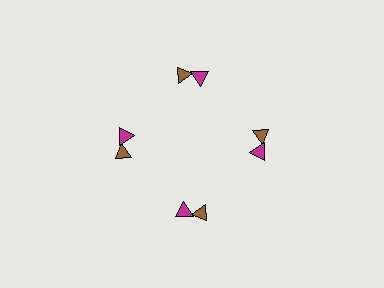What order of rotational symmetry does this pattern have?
This pattern has 4-fold rotational symmetry.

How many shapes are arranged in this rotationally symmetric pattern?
There are 8 shapes, arranged in 4 groups of 2.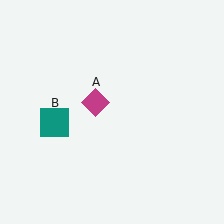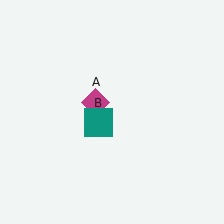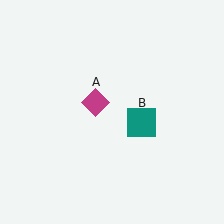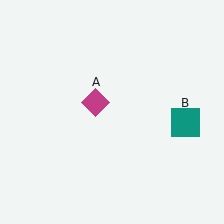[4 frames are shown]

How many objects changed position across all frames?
1 object changed position: teal square (object B).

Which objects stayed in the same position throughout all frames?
Magenta diamond (object A) remained stationary.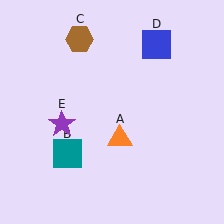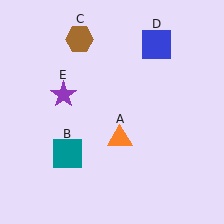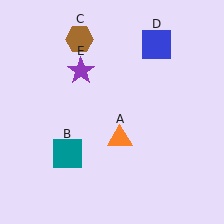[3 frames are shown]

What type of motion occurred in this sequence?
The purple star (object E) rotated clockwise around the center of the scene.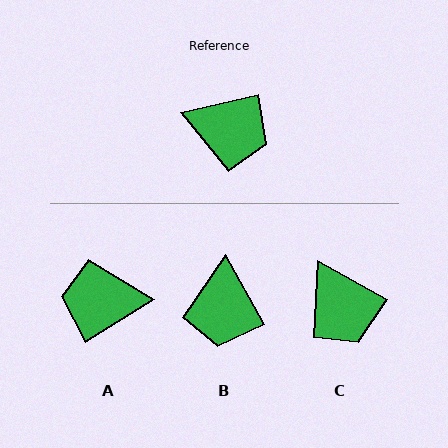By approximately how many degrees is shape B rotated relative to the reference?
Approximately 74 degrees clockwise.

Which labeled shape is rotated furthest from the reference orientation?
A, about 161 degrees away.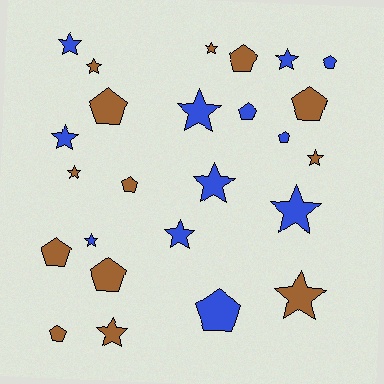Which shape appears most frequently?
Star, with 14 objects.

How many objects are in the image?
There are 25 objects.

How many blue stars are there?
There are 8 blue stars.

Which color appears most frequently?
Brown, with 13 objects.